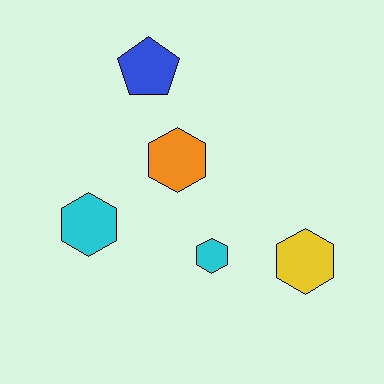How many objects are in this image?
There are 5 objects.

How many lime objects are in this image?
There are no lime objects.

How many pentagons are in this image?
There is 1 pentagon.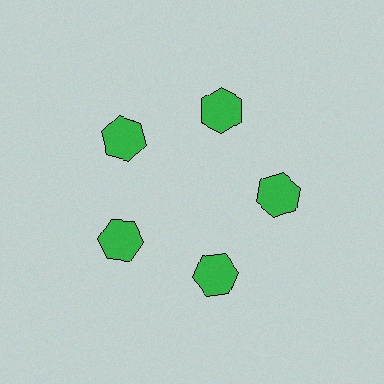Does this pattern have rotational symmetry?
Yes, this pattern has 5-fold rotational symmetry. It looks the same after rotating 72 degrees around the center.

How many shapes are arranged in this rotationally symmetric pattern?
There are 5 shapes, arranged in 5 groups of 1.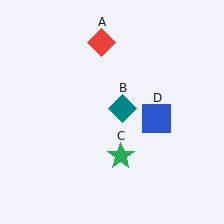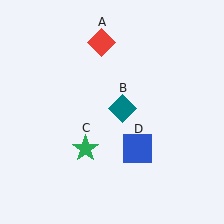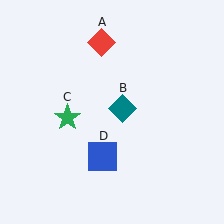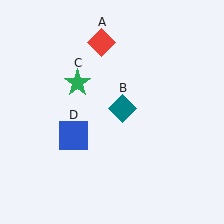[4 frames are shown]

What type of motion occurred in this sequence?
The green star (object C), blue square (object D) rotated clockwise around the center of the scene.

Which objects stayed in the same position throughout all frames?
Red diamond (object A) and teal diamond (object B) remained stationary.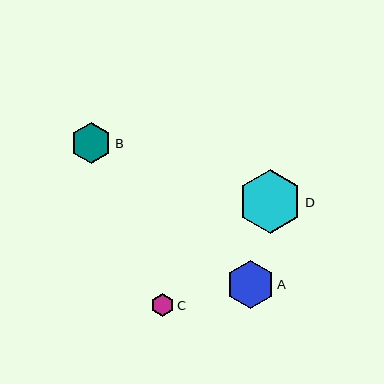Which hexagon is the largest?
Hexagon D is the largest with a size of approximately 64 pixels.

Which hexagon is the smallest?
Hexagon C is the smallest with a size of approximately 23 pixels.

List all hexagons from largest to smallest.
From largest to smallest: D, A, B, C.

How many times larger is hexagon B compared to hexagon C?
Hexagon B is approximately 1.8 times the size of hexagon C.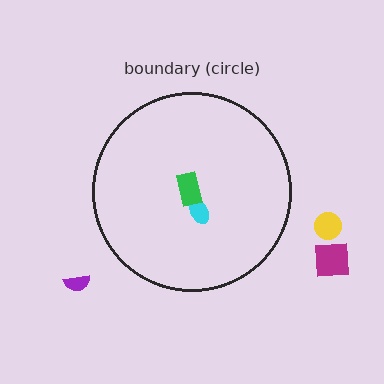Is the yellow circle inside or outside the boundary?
Outside.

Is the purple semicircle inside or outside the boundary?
Outside.